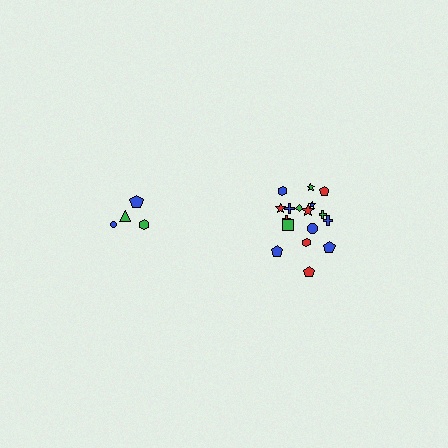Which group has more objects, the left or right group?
The right group.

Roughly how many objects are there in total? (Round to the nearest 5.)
Roughly 20 objects in total.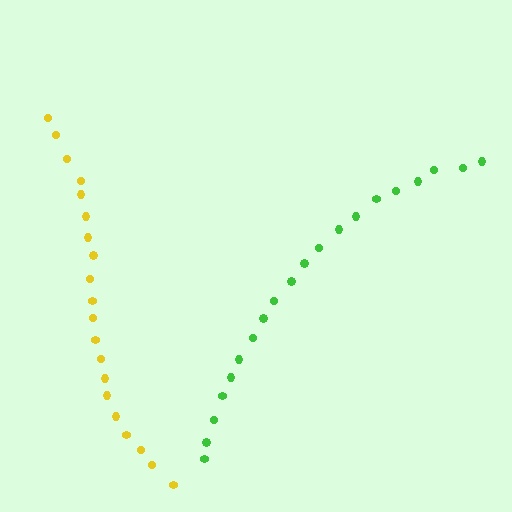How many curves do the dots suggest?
There are 2 distinct paths.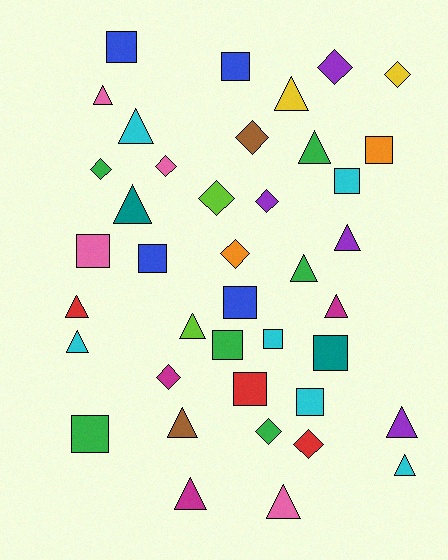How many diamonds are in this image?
There are 11 diamonds.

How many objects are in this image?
There are 40 objects.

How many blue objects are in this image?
There are 4 blue objects.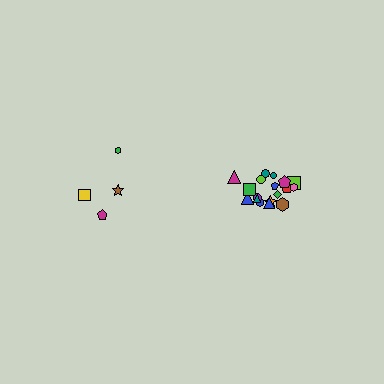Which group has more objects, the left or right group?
The right group.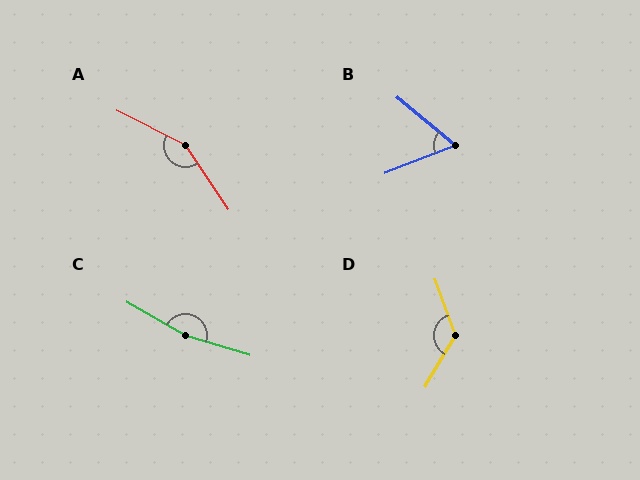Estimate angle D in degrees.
Approximately 130 degrees.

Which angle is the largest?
C, at approximately 167 degrees.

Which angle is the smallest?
B, at approximately 61 degrees.